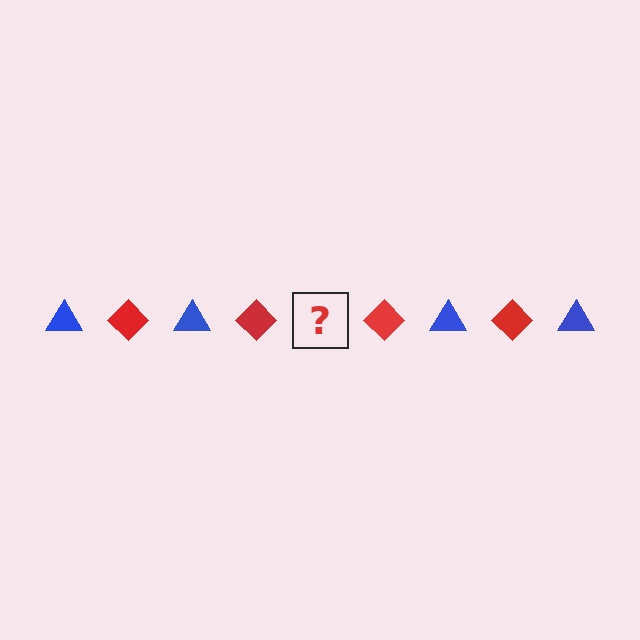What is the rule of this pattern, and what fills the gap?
The rule is that the pattern alternates between blue triangle and red diamond. The gap should be filled with a blue triangle.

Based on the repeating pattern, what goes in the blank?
The blank should be a blue triangle.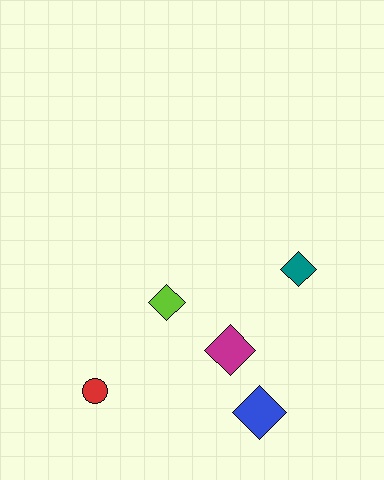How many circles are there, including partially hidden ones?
There is 1 circle.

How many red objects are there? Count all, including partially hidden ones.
There is 1 red object.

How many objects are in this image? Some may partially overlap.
There are 5 objects.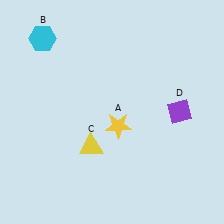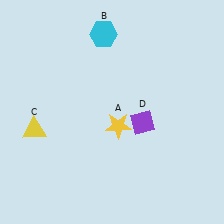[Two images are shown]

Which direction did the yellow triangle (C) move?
The yellow triangle (C) moved left.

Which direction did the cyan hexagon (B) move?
The cyan hexagon (B) moved right.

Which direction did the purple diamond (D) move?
The purple diamond (D) moved left.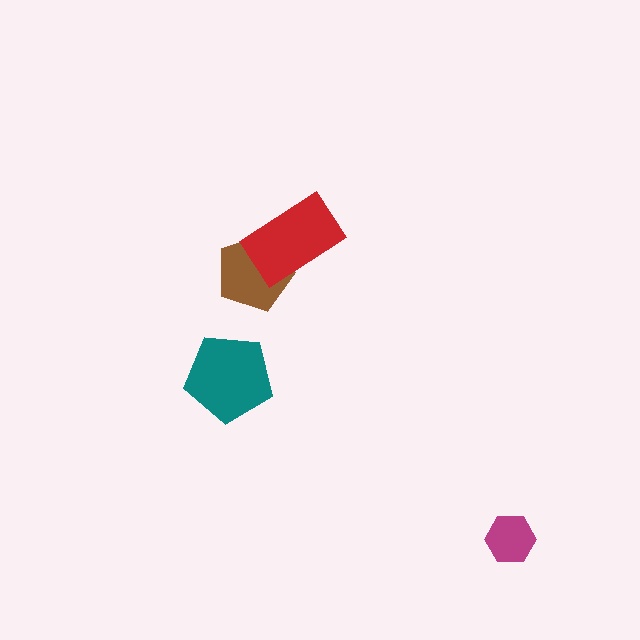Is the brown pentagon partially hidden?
Yes, it is partially covered by another shape.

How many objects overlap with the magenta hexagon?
0 objects overlap with the magenta hexagon.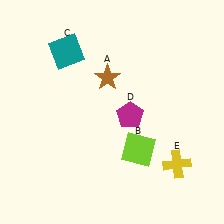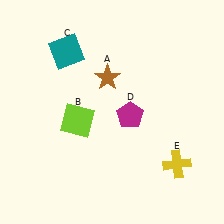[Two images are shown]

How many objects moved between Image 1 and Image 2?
1 object moved between the two images.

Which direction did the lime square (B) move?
The lime square (B) moved left.